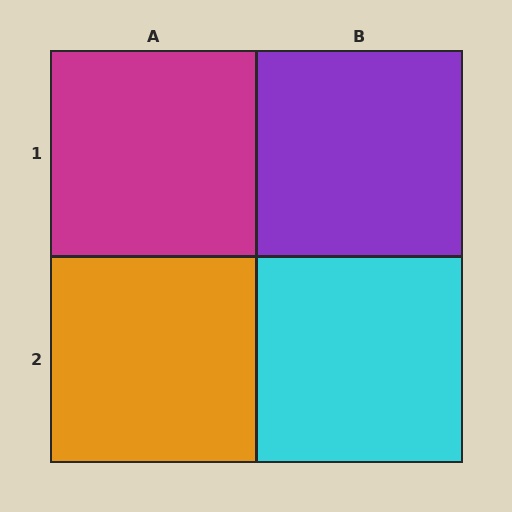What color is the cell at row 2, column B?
Cyan.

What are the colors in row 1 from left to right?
Magenta, purple.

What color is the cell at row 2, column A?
Orange.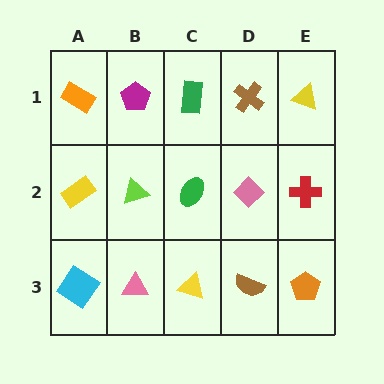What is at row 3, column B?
A pink triangle.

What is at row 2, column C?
A green ellipse.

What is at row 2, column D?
A pink diamond.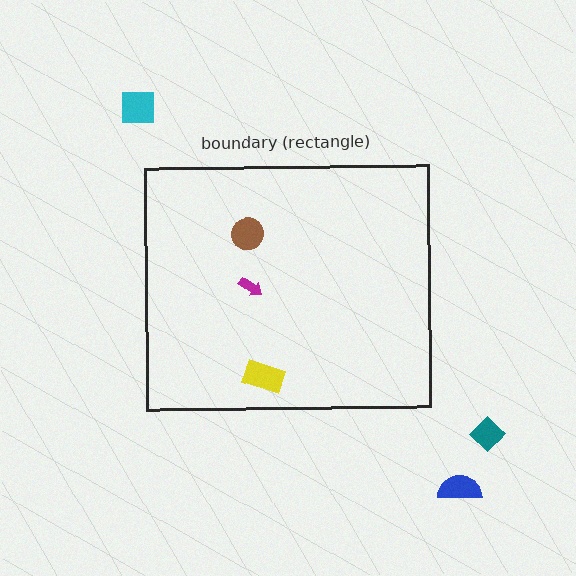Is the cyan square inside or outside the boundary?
Outside.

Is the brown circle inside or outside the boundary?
Inside.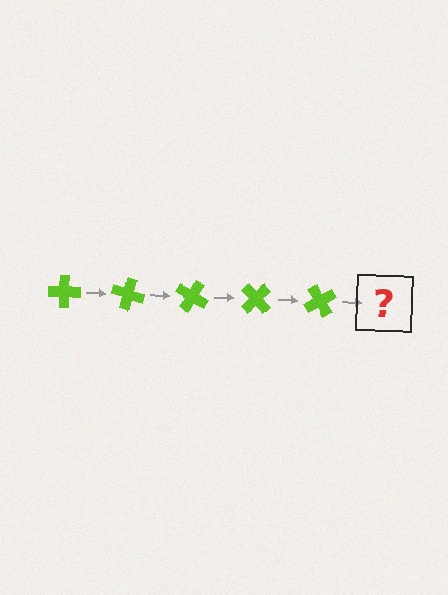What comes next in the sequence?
The next element should be a lime cross rotated 75 degrees.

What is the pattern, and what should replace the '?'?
The pattern is that the cross rotates 15 degrees each step. The '?' should be a lime cross rotated 75 degrees.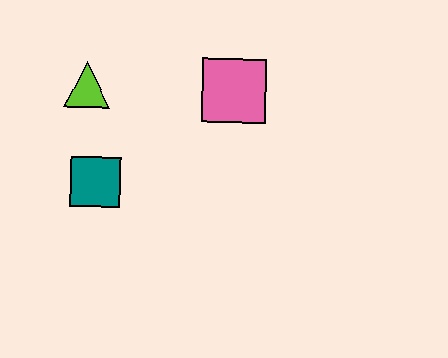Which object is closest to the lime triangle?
The teal square is closest to the lime triangle.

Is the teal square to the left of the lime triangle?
No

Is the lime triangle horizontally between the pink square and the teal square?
No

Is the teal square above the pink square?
No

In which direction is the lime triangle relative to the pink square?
The lime triangle is to the left of the pink square.